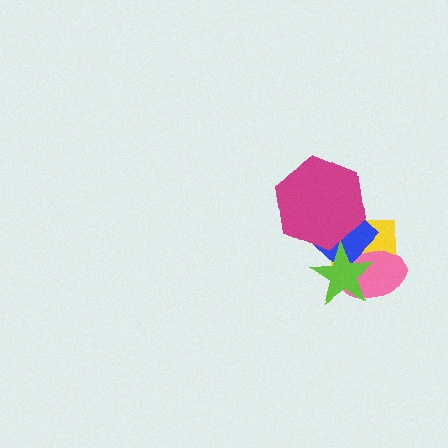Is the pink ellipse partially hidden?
Yes, it is partially covered by another shape.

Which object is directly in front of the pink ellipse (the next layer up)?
The blue diamond is directly in front of the pink ellipse.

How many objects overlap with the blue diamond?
4 objects overlap with the blue diamond.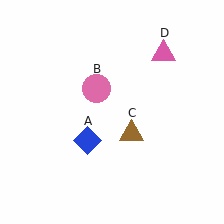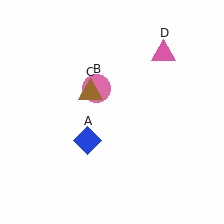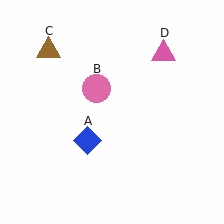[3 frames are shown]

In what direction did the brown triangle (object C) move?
The brown triangle (object C) moved up and to the left.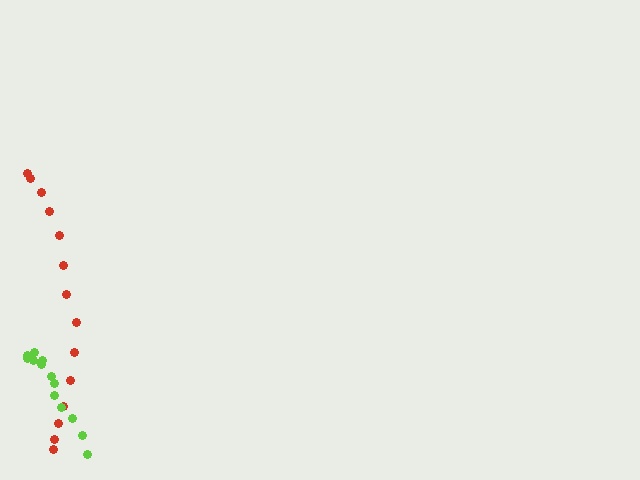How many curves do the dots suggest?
There are 2 distinct paths.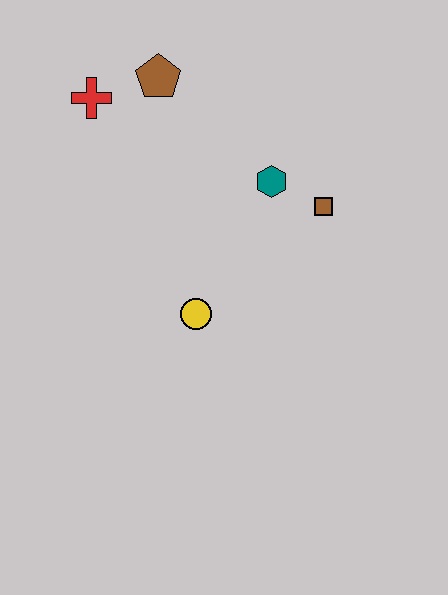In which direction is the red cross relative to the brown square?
The red cross is to the left of the brown square.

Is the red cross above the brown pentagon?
No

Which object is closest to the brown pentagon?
The red cross is closest to the brown pentagon.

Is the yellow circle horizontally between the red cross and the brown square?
Yes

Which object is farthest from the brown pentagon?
The yellow circle is farthest from the brown pentagon.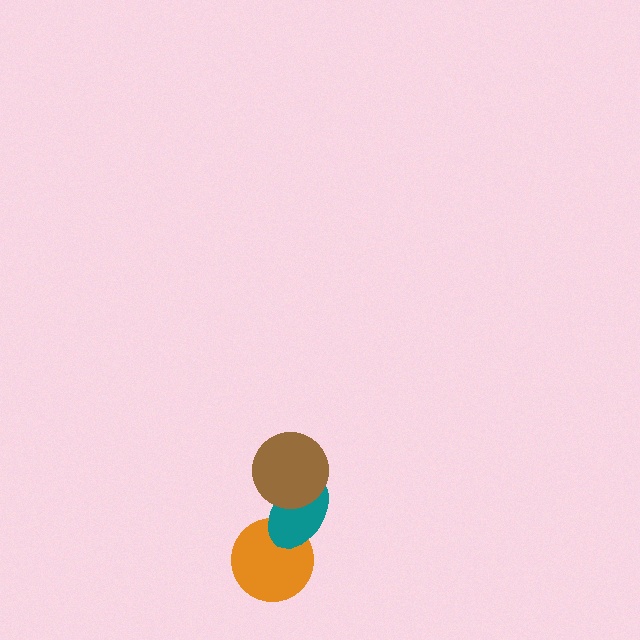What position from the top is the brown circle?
The brown circle is 1st from the top.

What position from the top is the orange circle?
The orange circle is 3rd from the top.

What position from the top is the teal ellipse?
The teal ellipse is 2nd from the top.